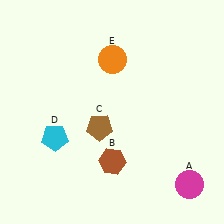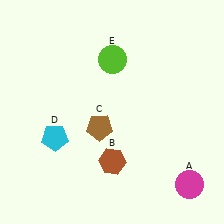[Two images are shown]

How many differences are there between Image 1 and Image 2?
There is 1 difference between the two images.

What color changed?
The circle (E) changed from orange in Image 1 to lime in Image 2.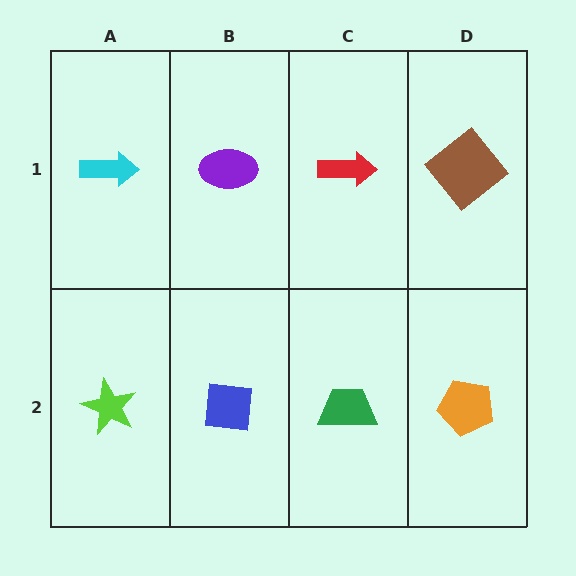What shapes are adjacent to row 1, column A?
A lime star (row 2, column A), a purple ellipse (row 1, column B).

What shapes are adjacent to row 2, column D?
A brown diamond (row 1, column D), a green trapezoid (row 2, column C).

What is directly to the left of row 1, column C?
A purple ellipse.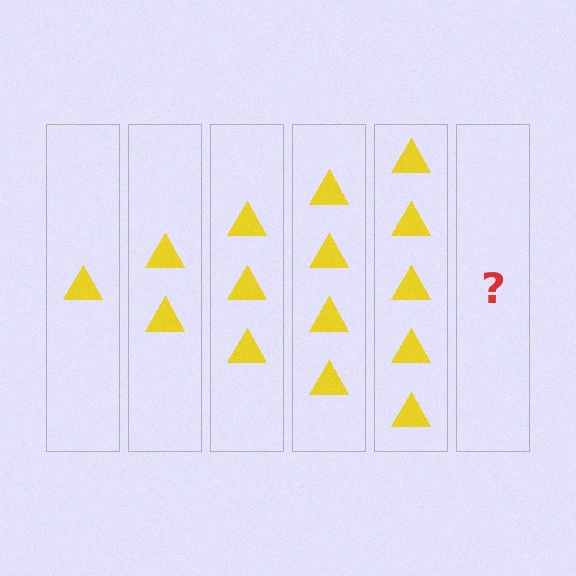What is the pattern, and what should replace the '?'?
The pattern is that each step adds one more triangle. The '?' should be 6 triangles.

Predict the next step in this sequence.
The next step is 6 triangles.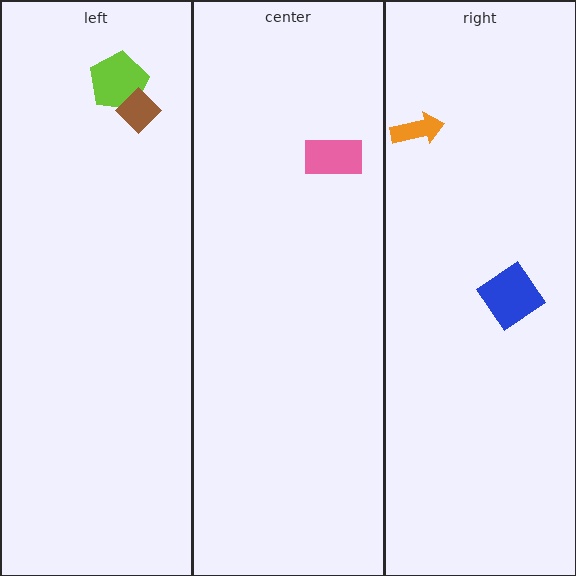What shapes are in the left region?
The lime pentagon, the brown diamond.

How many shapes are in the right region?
2.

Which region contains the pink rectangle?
The center region.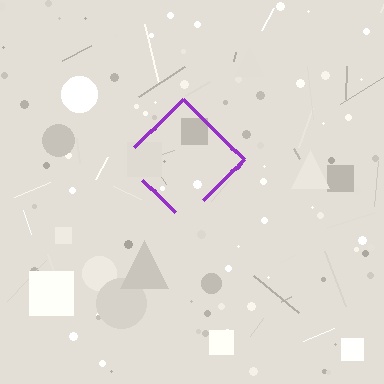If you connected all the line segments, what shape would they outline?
They would outline a diamond.